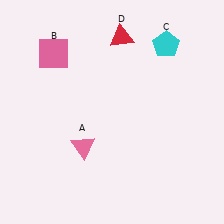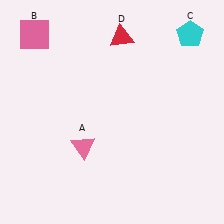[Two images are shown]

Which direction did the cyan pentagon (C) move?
The cyan pentagon (C) moved right.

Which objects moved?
The objects that moved are: the pink square (B), the cyan pentagon (C).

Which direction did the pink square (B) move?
The pink square (B) moved left.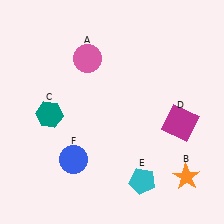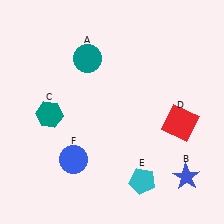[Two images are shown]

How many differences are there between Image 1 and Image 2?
There are 3 differences between the two images.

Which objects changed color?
A changed from pink to teal. B changed from orange to blue. D changed from magenta to red.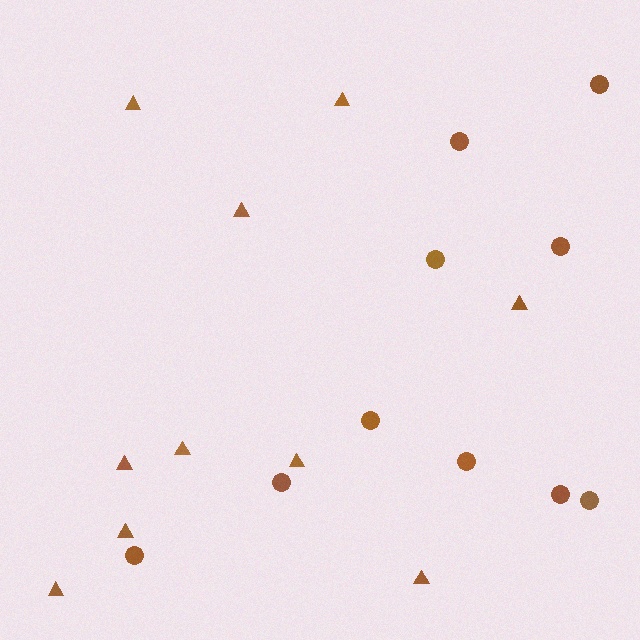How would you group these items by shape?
There are 2 groups: one group of circles (10) and one group of triangles (10).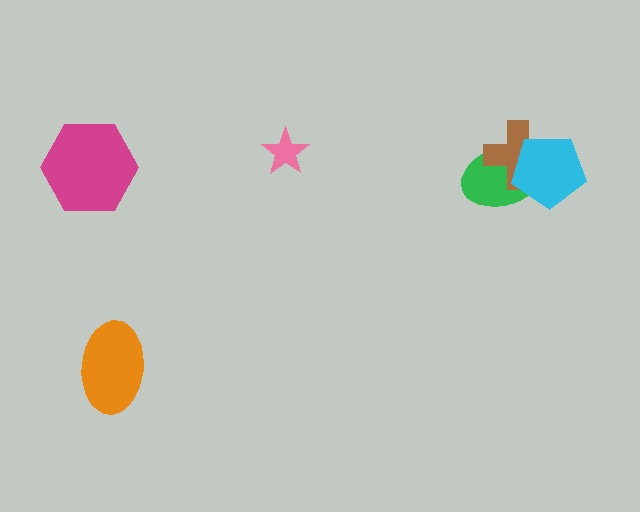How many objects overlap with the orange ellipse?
0 objects overlap with the orange ellipse.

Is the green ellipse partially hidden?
Yes, it is partially covered by another shape.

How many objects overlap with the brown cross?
2 objects overlap with the brown cross.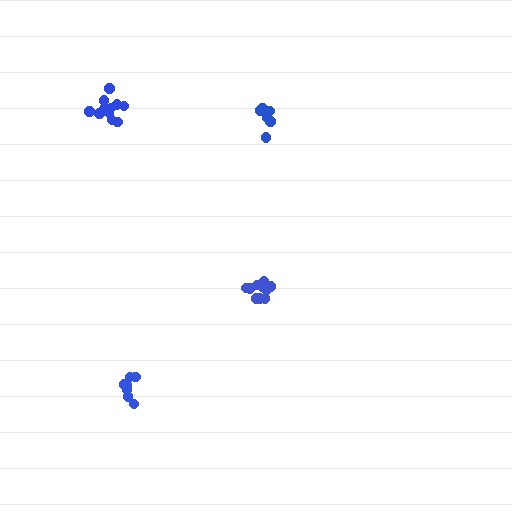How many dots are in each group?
Group 1: 7 dots, Group 2: 12 dots, Group 3: 12 dots, Group 4: 7 dots (38 total).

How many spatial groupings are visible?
There are 4 spatial groupings.